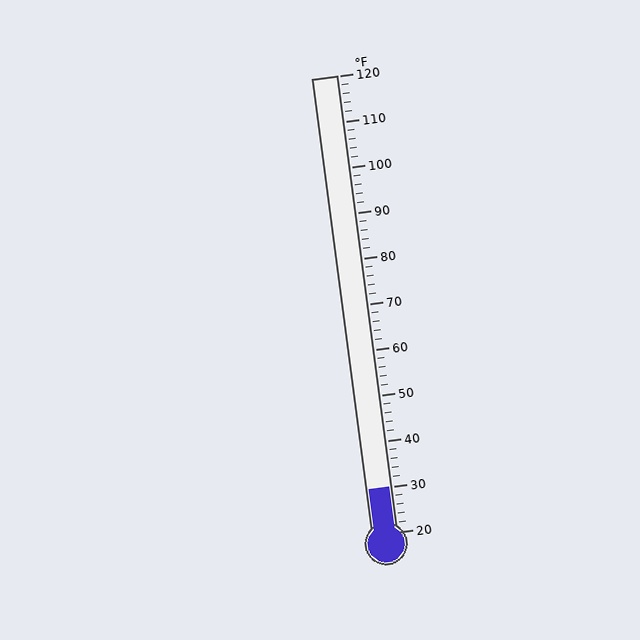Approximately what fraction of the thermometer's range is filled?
The thermometer is filled to approximately 10% of its range.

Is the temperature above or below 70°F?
The temperature is below 70°F.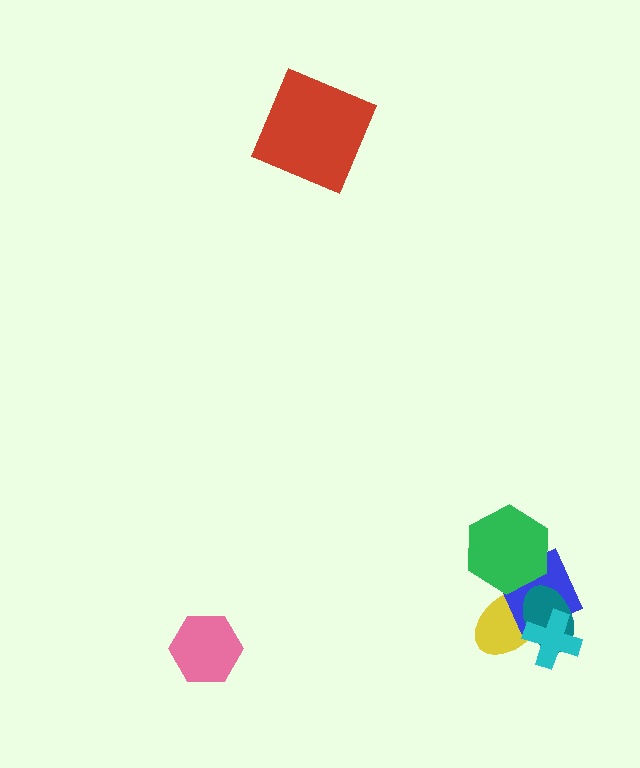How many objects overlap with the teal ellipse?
3 objects overlap with the teal ellipse.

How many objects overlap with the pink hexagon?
0 objects overlap with the pink hexagon.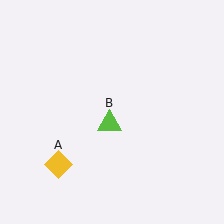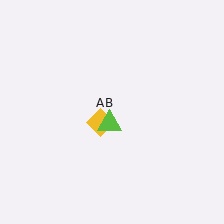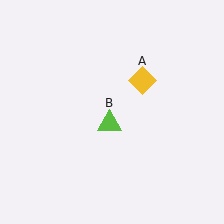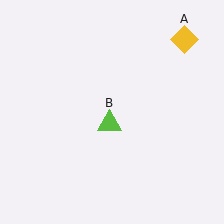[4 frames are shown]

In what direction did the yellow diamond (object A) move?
The yellow diamond (object A) moved up and to the right.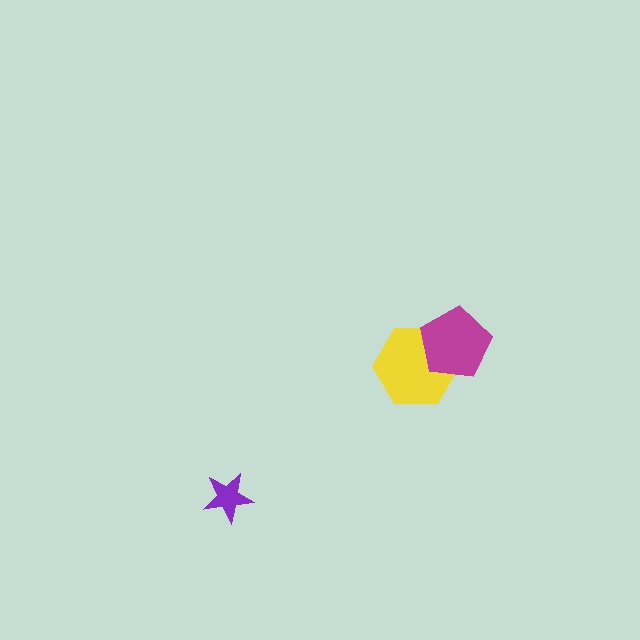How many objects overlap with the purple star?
0 objects overlap with the purple star.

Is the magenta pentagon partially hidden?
No, no other shape covers it.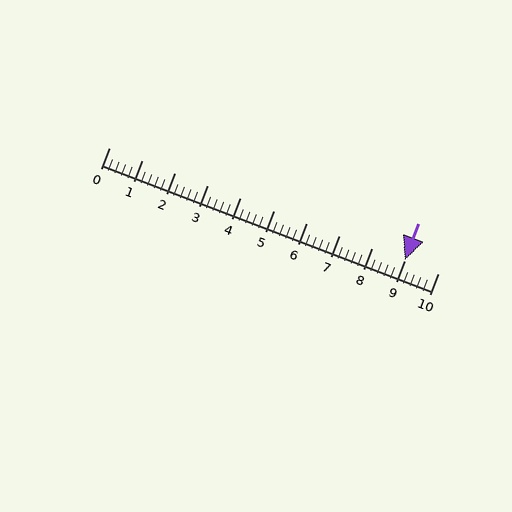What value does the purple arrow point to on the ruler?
The purple arrow points to approximately 9.0.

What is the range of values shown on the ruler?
The ruler shows values from 0 to 10.